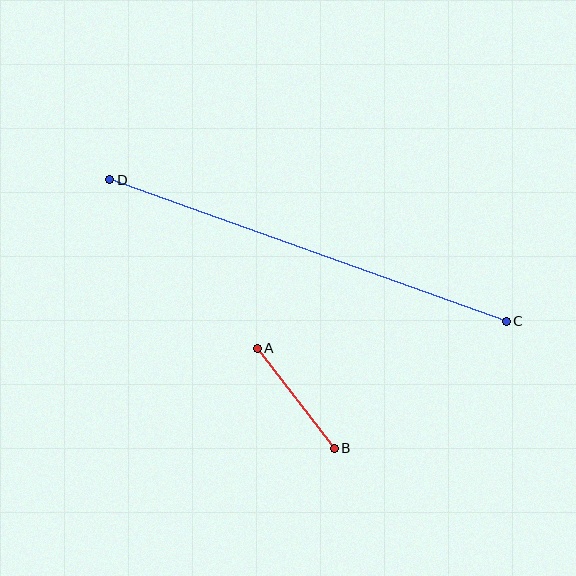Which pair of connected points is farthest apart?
Points C and D are farthest apart.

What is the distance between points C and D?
The distance is approximately 421 pixels.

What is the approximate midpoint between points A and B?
The midpoint is at approximately (296, 398) pixels.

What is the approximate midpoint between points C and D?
The midpoint is at approximately (308, 250) pixels.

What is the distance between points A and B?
The distance is approximately 126 pixels.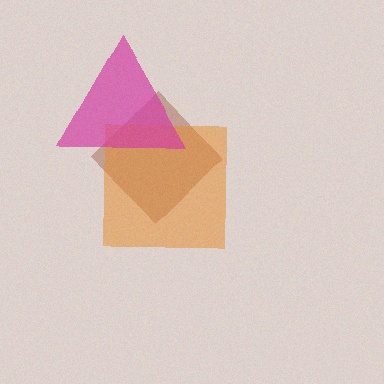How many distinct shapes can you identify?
There are 3 distinct shapes: a brown diamond, an orange square, a magenta triangle.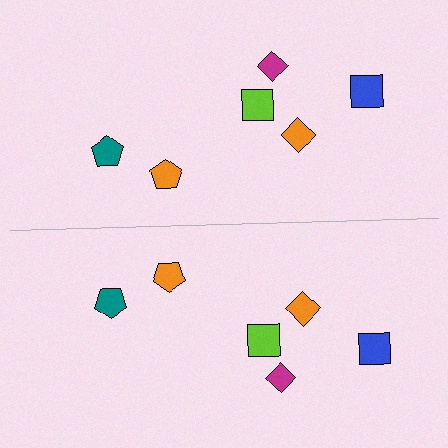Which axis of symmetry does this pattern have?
The pattern has a horizontal axis of symmetry running through the center of the image.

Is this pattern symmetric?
Yes, this pattern has bilateral (reflection) symmetry.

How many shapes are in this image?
There are 12 shapes in this image.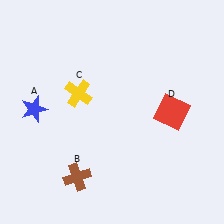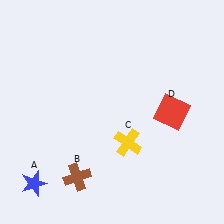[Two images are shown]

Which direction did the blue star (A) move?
The blue star (A) moved down.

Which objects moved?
The objects that moved are: the blue star (A), the yellow cross (C).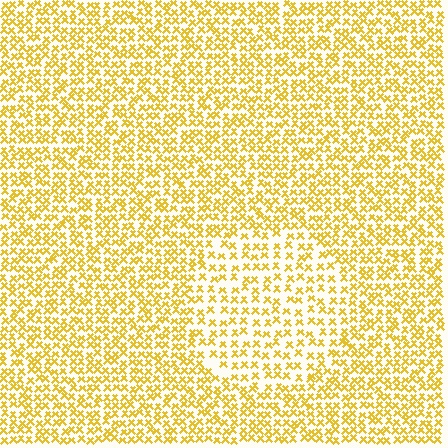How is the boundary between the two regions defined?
The boundary is defined by a change in element density (approximately 1.6x ratio). All elements are the same color, size, and shape.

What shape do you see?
I see a circle.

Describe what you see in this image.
The image contains small yellow elements arranged at two different densities. A circle-shaped region is visible where the elements are less densely packed than the surrounding area.